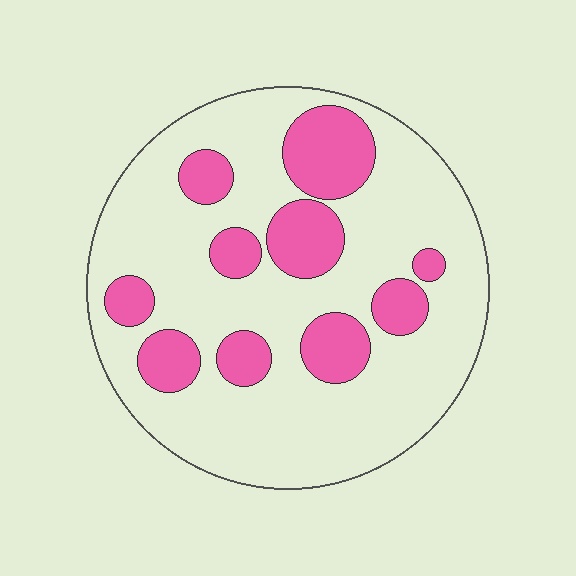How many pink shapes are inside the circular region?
10.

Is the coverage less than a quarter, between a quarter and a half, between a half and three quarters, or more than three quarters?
Less than a quarter.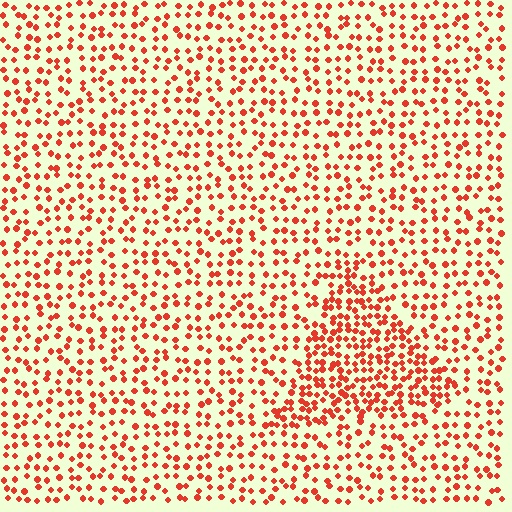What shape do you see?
I see a triangle.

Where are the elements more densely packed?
The elements are more densely packed inside the triangle boundary.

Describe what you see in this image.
The image contains small red elements arranged at two different densities. A triangle-shaped region is visible where the elements are more densely packed than the surrounding area.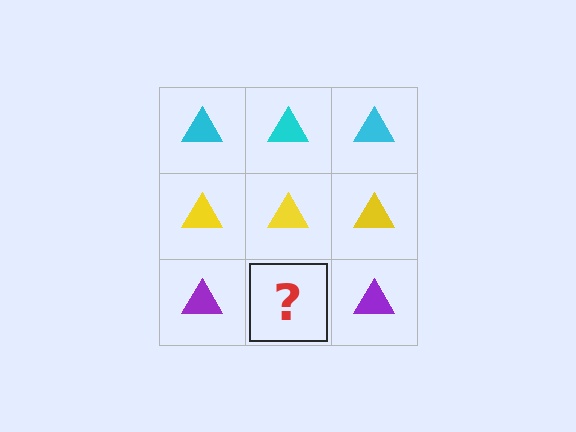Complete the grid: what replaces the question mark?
The question mark should be replaced with a purple triangle.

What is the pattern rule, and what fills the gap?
The rule is that each row has a consistent color. The gap should be filled with a purple triangle.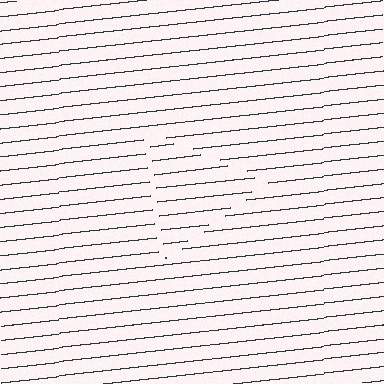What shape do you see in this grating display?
An illusory triangle. The interior of the shape contains the same grating, shifted by half a period — the contour is defined by the phase discontinuity where line-ends from the inner and outer gratings abut.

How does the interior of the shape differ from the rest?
The interior of the shape contains the same grating, shifted by half a period — the contour is defined by the phase discontinuity where line-ends from the inner and outer gratings abut.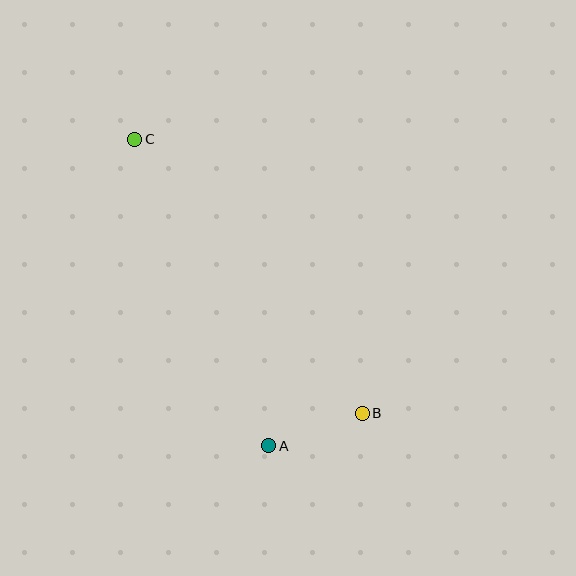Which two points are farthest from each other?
Points B and C are farthest from each other.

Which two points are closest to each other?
Points A and B are closest to each other.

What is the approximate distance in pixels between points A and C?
The distance between A and C is approximately 335 pixels.